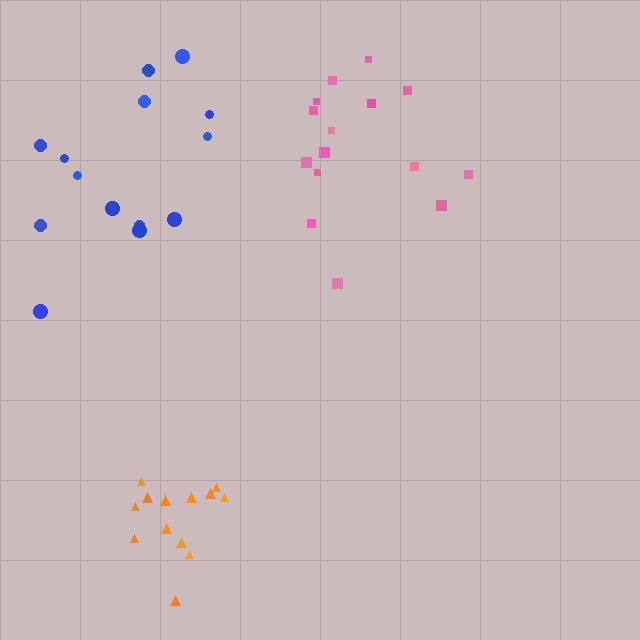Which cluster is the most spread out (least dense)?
Blue.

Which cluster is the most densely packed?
Orange.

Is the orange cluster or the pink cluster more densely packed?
Orange.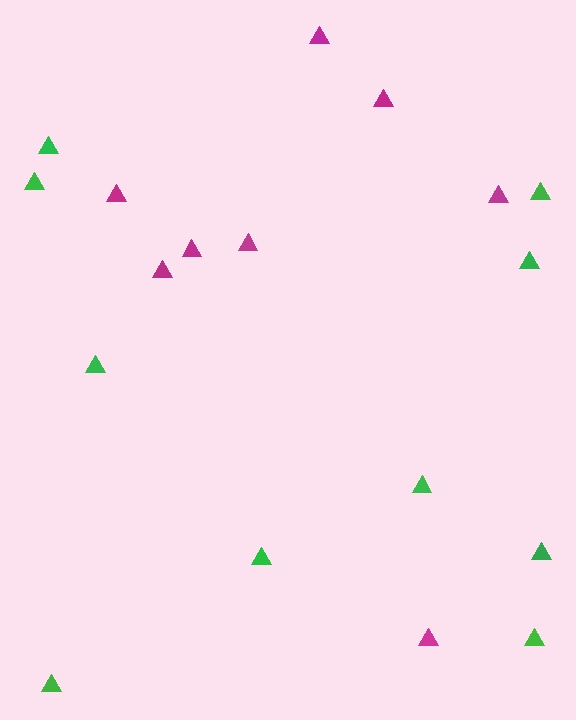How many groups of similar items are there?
There are 2 groups: one group of magenta triangles (8) and one group of green triangles (10).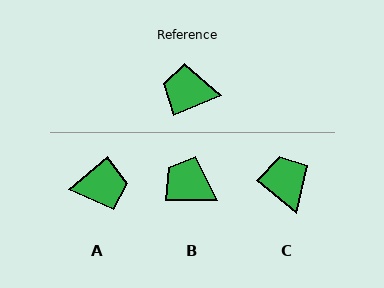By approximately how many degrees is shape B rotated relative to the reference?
Approximately 22 degrees clockwise.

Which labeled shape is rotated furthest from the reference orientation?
A, about 163 degrees away.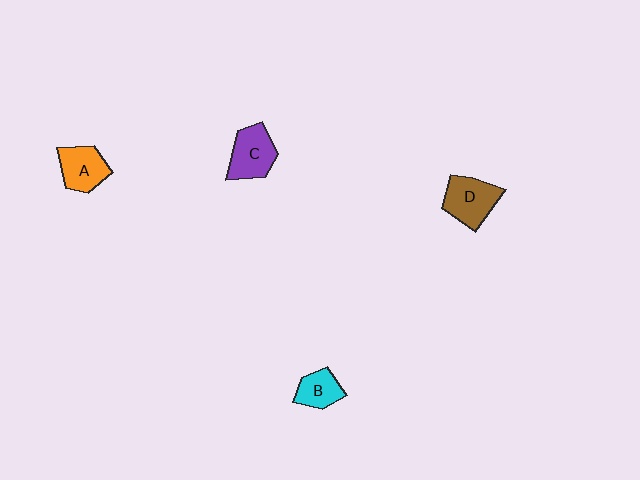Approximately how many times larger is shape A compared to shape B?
Approximately 1.3 times.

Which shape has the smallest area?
Shape B (cyan).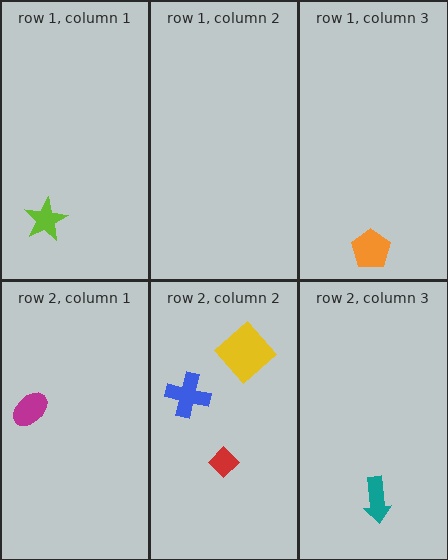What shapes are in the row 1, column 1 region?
The lime star.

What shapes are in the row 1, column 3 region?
The orange pentagon.